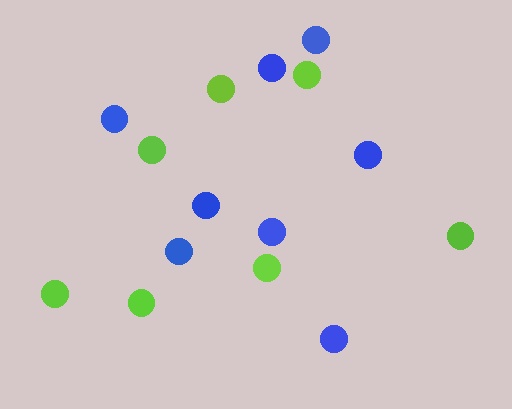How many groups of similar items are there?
There are 2 groups: one group of lime circles (7) and one group of blue circles (8).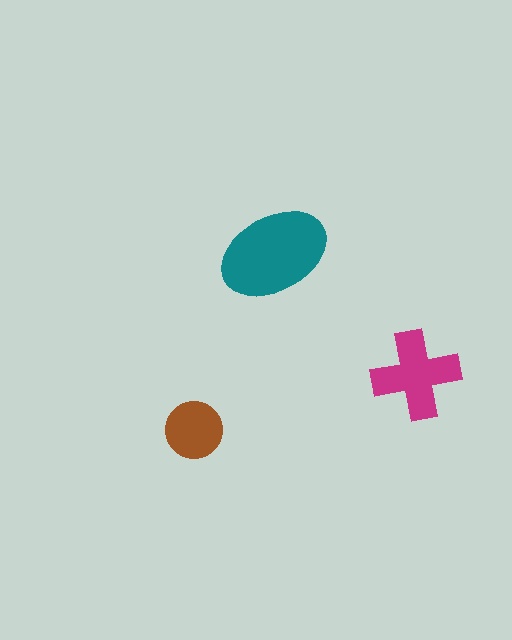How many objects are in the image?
There are 3 objects in the image.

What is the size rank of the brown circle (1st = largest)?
3rd.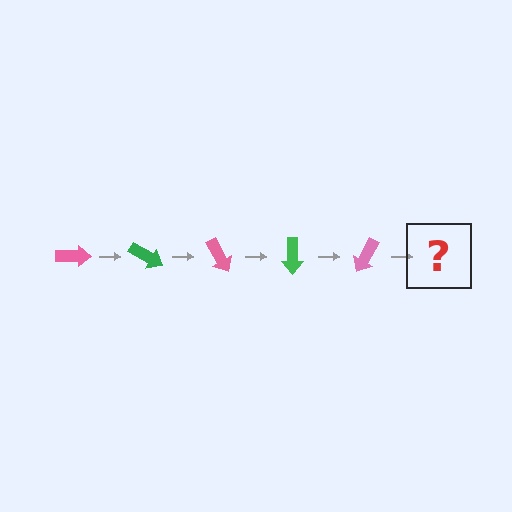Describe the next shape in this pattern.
It should be a green arrow, rotated 150 degrees from the start.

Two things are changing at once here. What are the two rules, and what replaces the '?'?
The two rules are that it rotates 30 degrees each step and the color cycles through pink and green. The '?' should be a green arrow, rotated 150 degrees from the start.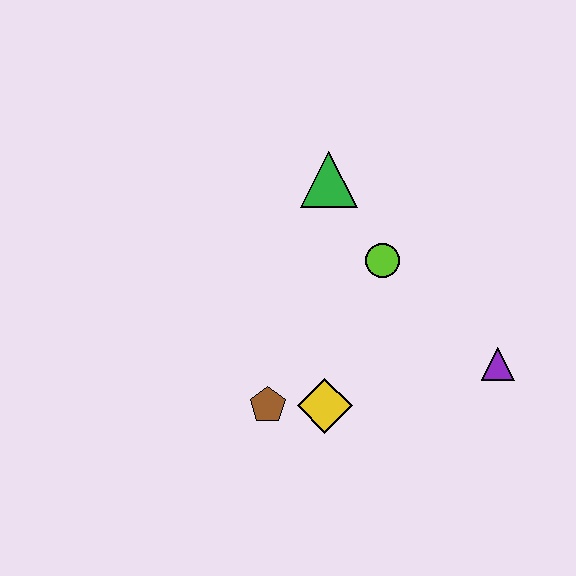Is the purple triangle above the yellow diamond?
Yes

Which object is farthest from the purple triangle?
The green triangle is farthest from the purple triangle.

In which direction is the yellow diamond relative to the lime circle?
The yellow diamond is below the lime circle.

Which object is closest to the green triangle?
The lime circle is closest to the green triangle.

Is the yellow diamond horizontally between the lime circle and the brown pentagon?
Yes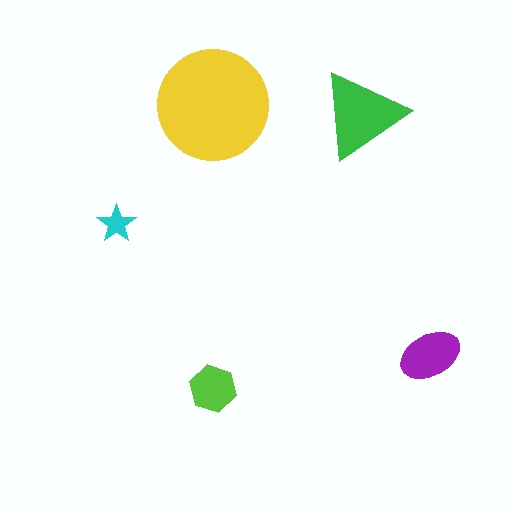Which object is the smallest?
The cyan star.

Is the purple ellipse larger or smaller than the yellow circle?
Smaller.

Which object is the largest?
The yellow circle.